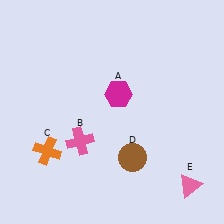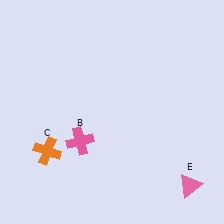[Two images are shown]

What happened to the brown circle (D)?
The brown circle (D) was removed in Image 2. It was in the bottom-right area of Image 1.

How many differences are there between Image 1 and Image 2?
There are 2 differences between the two images.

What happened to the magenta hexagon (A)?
The magenta hexagon (A) was removed in Image 2. It was in the top-right area of Image 1.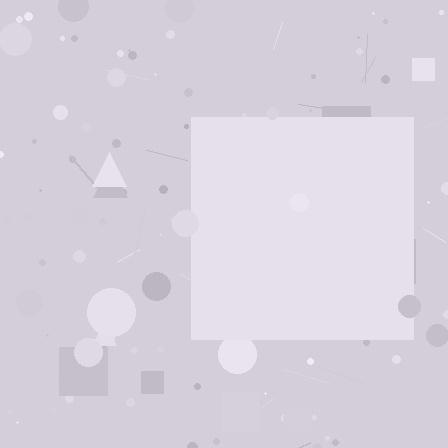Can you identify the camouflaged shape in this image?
The camouflaged shape is a square.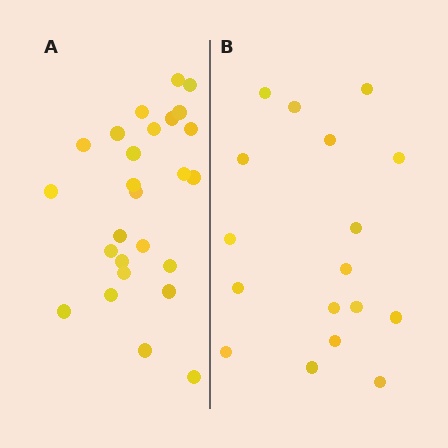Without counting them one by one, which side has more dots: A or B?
Region A (the left region) has more dots.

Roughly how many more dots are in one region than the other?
Region A has roughly 8 or so more dots than region B.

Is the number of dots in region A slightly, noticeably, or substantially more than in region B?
Region A has substantially more. The ratio is roughly 1.5 to 1.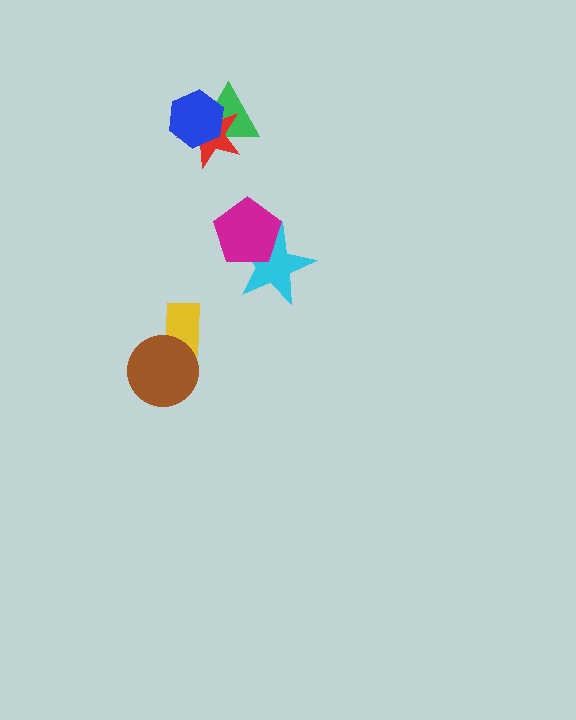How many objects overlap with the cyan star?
1 object overlaps with the cyan star.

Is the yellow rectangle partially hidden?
Yes, it is partially covered by another shape.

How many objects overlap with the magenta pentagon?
1 object overlaps with the magenta pentagon.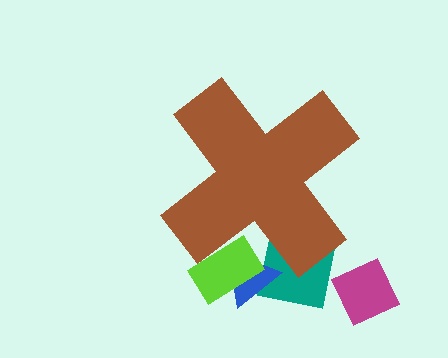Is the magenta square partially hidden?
No, the magenta square is fully visible.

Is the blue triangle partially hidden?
Yes, the blue triangle is partially hidden behind the brown cross.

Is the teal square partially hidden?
Yes, the teal square is partially hidden behind the brown cross.